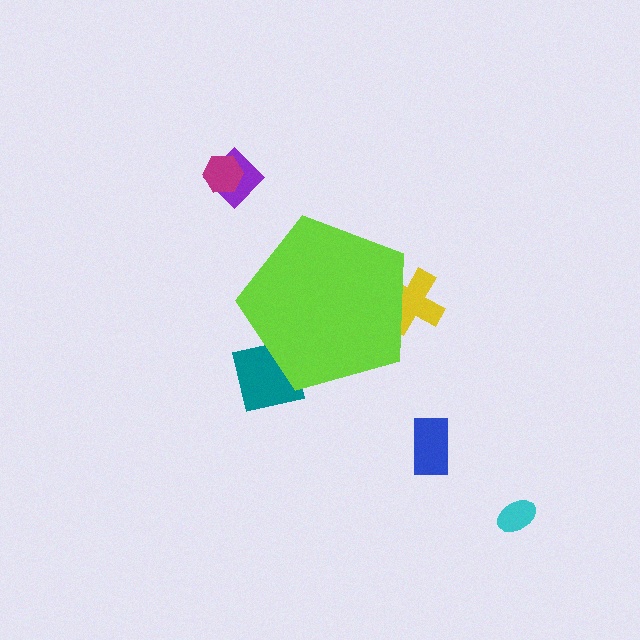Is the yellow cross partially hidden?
Yes, the yellow cross is partially hidden behind the lime pentagon.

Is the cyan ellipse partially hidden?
No, the cyan ellipse is fully visible.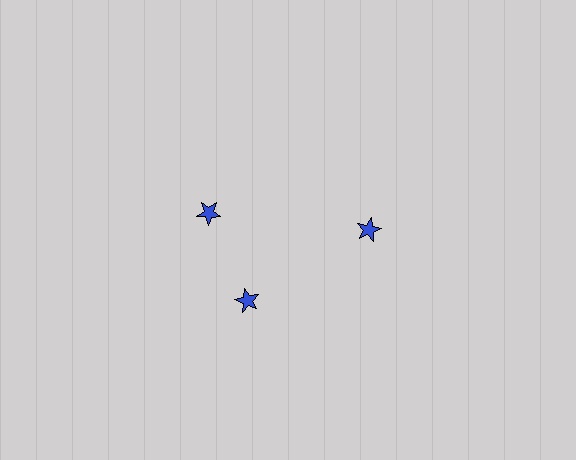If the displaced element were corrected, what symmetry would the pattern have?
It would have 3-fold rotational symmetry — the pattern would map onto itself every 120 degrees.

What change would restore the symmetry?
The symmetry would be restored by rotating it back into even spacing with its neighbors so that all 3 stars sit at equal angles and equal distance from the center.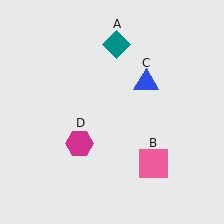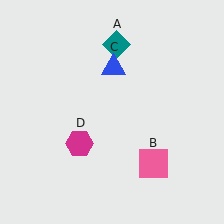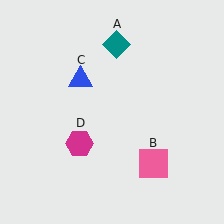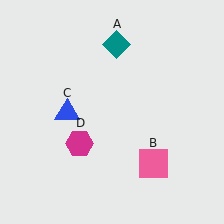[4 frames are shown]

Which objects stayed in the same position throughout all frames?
Teal diamond (object A) and pink square (object B) and magenta hexagon (object D) remained stationary.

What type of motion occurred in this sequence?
The blue triangle (object C) rotated counterclockwise around the center of the scene.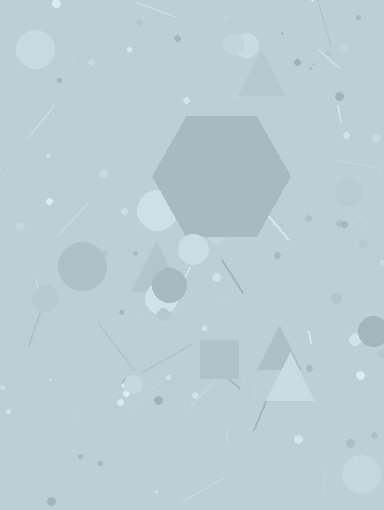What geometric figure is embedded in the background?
A hexagon is embedded in the background.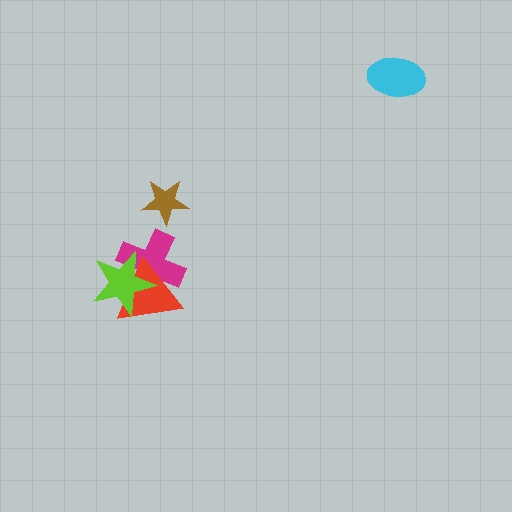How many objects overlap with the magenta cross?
2 objects overlap with the magenta cross.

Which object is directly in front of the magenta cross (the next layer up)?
The red triangle is directly in front of the magenta cross.